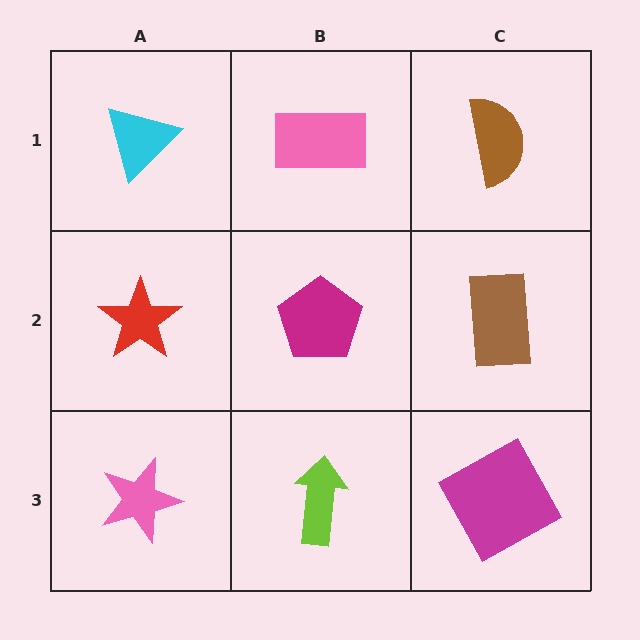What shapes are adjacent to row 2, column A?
A cyan triangle (row 1, column A), a pink star (row 3, column A), a magenta pentagon (row 2, column B).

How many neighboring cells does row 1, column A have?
2.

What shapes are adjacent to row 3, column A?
A red star (row 2, column A), a lime arrow (row 3, column B).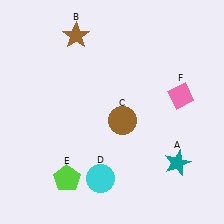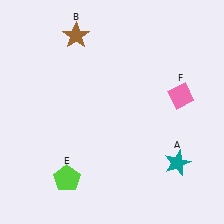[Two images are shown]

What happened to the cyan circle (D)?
The cyan circle (D) was removed in Image 2. It was in the bottom-left area of Image 1.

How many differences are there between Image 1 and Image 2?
There are 2 differences between the two images.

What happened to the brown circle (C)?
The brown circle (C) was removed in Image 2. It was in the bottom-right area of Image 1.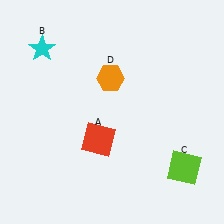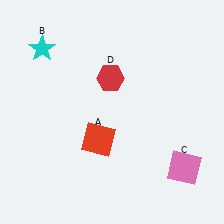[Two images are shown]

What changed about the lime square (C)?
In Image 1, C is lime. In Image 2, it changed to pink.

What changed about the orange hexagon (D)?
In Image 1, D is orange. In Image 2, it changed to red.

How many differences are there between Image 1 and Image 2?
There are 2 differences between the two images.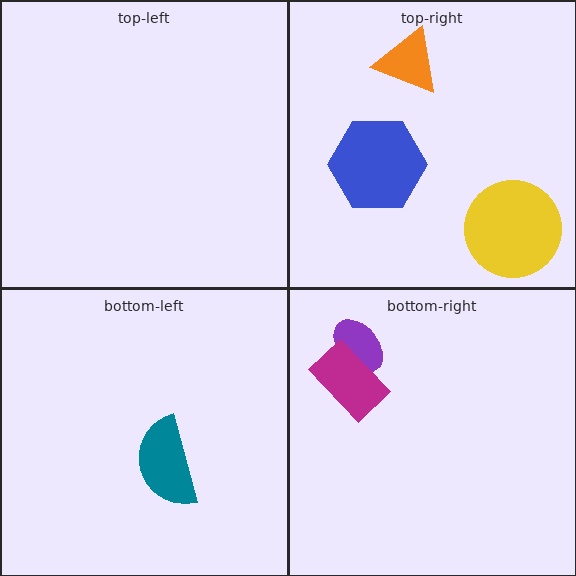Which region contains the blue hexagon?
The top-right region.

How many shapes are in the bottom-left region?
1.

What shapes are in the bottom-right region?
The purple ellipse, the magenta rectangle.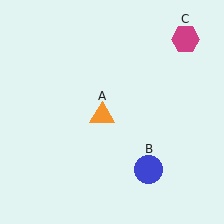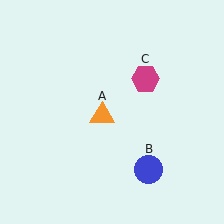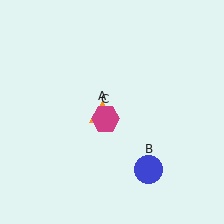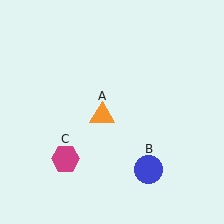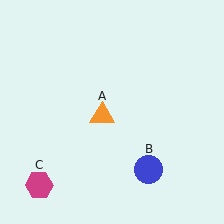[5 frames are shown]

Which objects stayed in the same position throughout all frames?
Orange triangle (object A) and blue circle (object B) remained stationary.